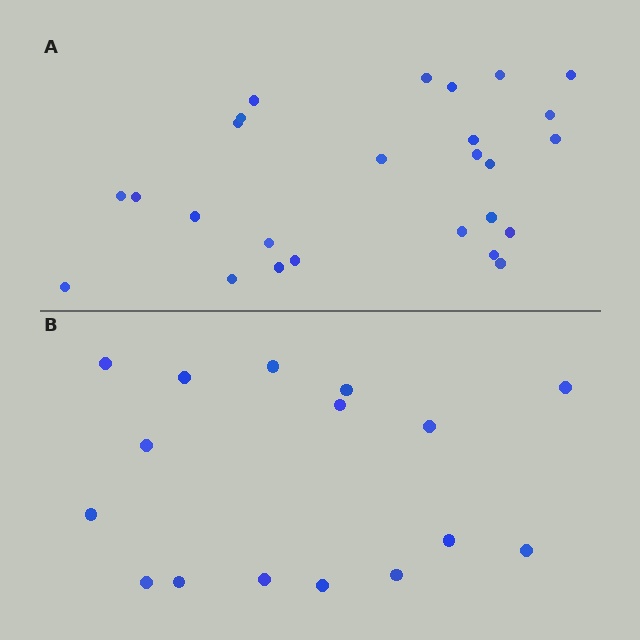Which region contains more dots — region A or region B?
Region A (the top region) has more dots.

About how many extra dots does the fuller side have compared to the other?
Region A has roughly 10 or so more dots than region B.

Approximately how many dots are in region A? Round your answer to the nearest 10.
About 30 dots. (The exact count is 26, which rounds to 30.)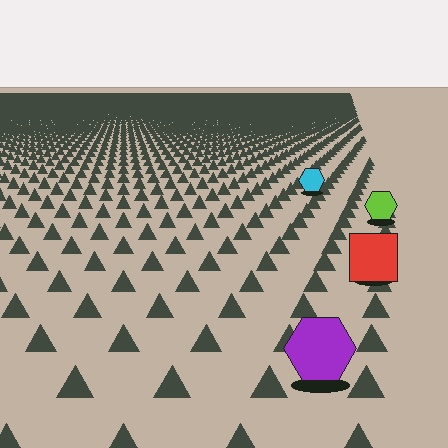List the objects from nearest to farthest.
From nearest to farthest: the purple hexagon, the red square, the lime hexagon, the cyan hexagon.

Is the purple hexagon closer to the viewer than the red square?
Yes. The purple hexagon is closer — you can tell from the texture gradient: the ground texture is coarser near it.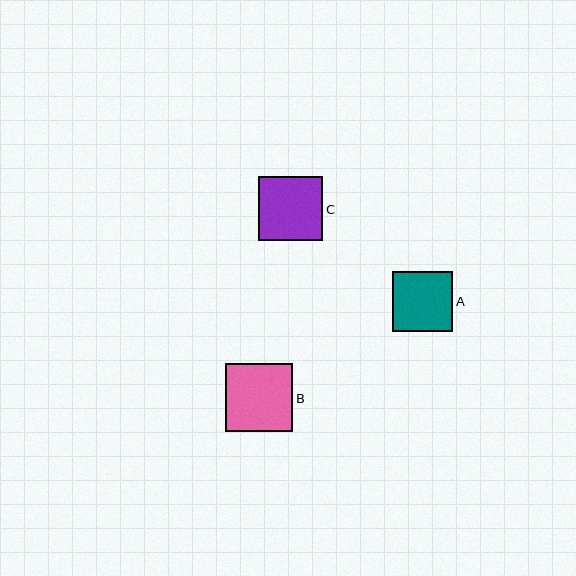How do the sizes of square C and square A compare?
Square C and square A are approximately the same size.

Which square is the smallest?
Square A is the smallest with a size of approximately 60 pixels.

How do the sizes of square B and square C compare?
Square B and square C are approximately the same size.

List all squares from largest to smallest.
From largest to smallest: B, C, A.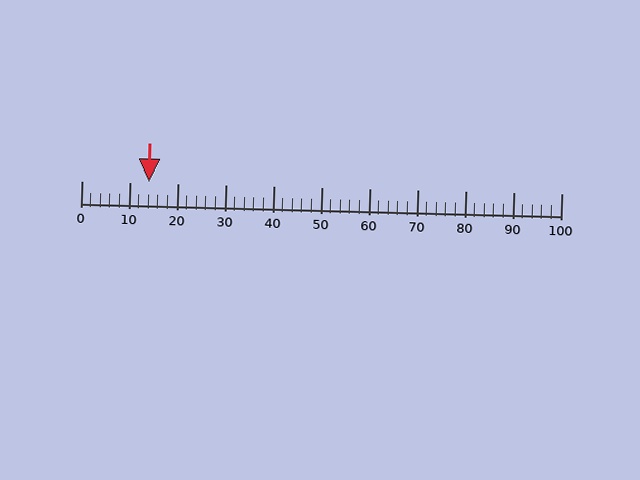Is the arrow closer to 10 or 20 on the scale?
The arrow is closer to 10.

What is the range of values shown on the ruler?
The ruler shows values from 0 to 100.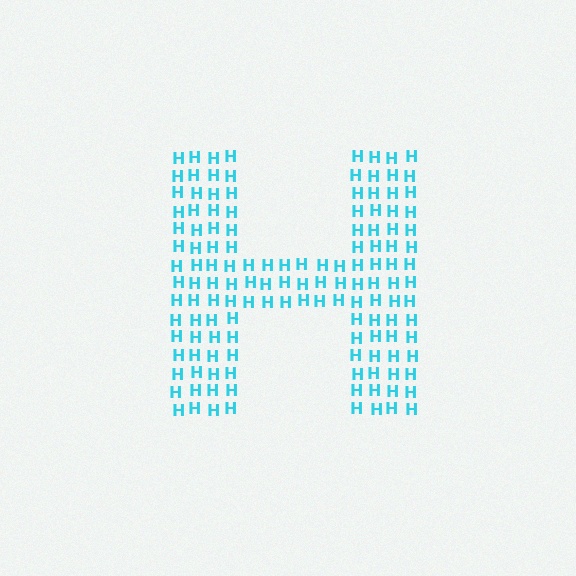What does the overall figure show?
The overall figure shows the letter H.